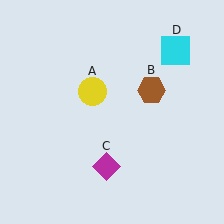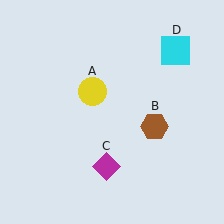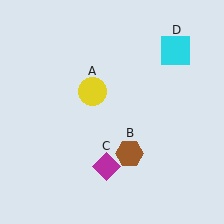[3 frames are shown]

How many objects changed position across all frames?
1 object changed position: brown hexagon (object B).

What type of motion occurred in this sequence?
The brown hexagon (object B) rotated clockwise around the center of the scene.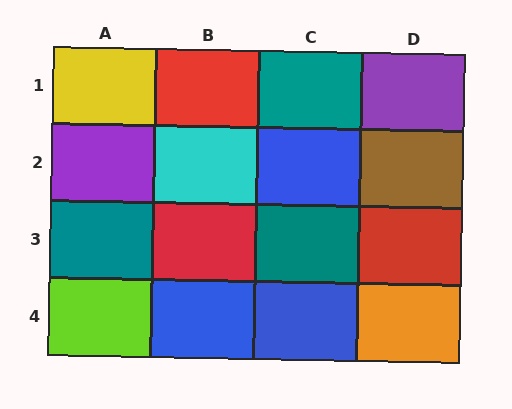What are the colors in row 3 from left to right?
Teal, red, teal, red.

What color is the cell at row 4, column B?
Blue.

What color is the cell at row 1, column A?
Yellow.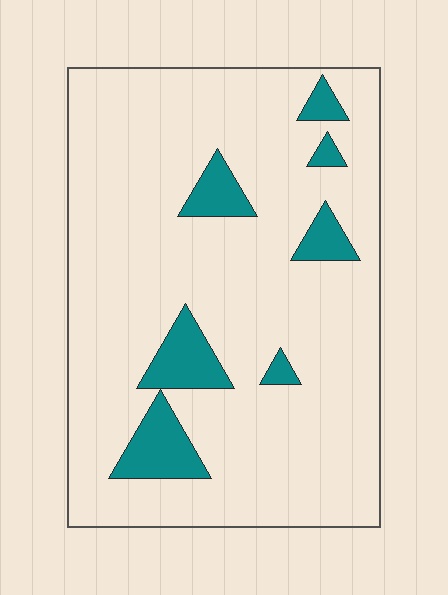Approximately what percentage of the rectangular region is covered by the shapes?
Approximately 10%.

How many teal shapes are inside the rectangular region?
7.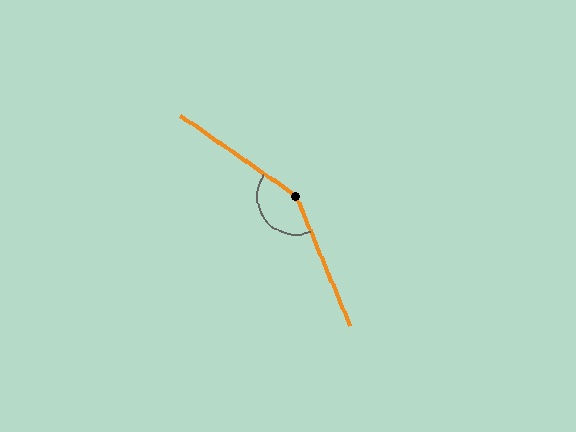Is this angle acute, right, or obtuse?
It is obtuse.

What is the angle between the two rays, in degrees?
Approximately 147 degrees.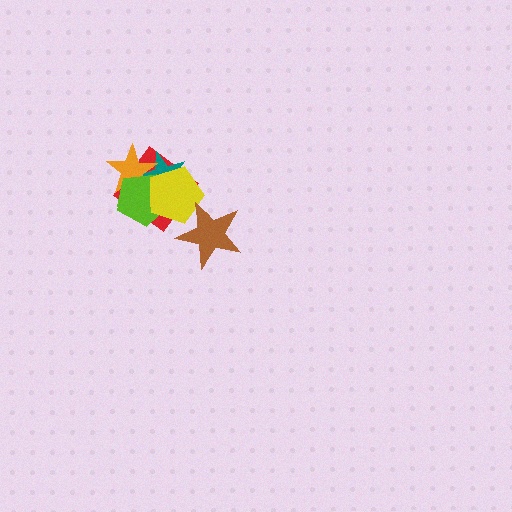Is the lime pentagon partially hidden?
Yes, it is partially covered by another shape.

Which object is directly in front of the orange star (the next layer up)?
The lime pentagon is directly in front of the orange star.